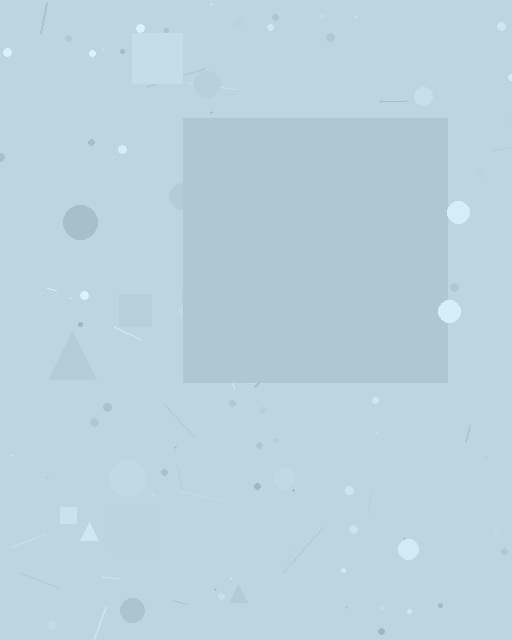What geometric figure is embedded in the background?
A square is embedded in the background.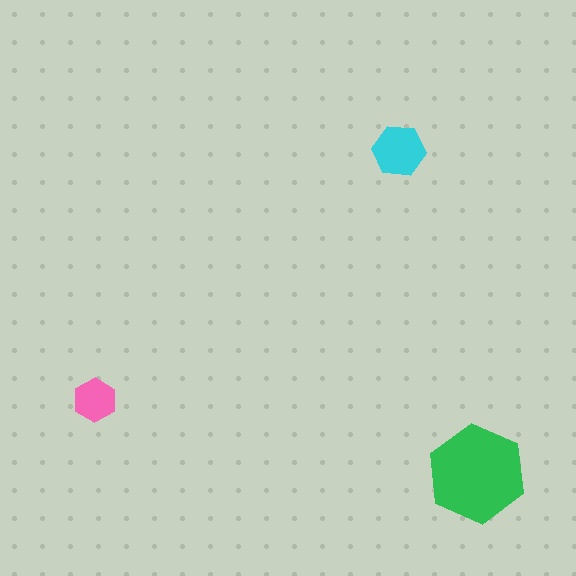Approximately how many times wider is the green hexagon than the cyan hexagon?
About 2 times wider.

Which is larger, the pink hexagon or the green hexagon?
The green one.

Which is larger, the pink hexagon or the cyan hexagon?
The cyan one.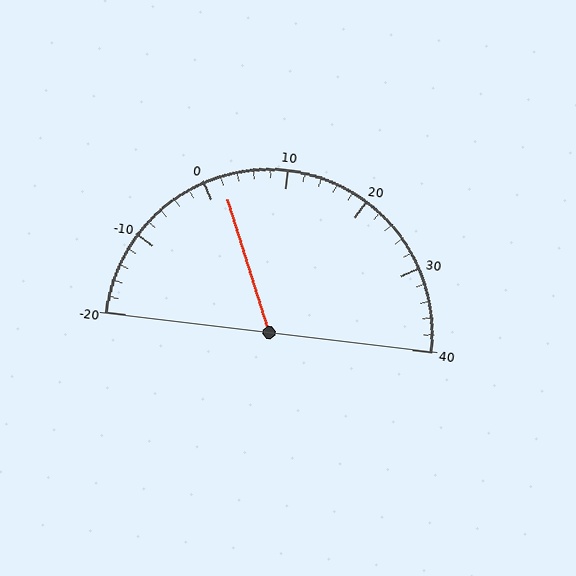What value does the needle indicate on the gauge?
The needle indicates approximately 2.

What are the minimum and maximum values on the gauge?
The gauge ranges from -20 to 40.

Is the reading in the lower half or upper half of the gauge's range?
The reading is in the lower half of the range (-20 to 40).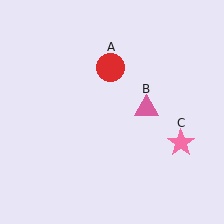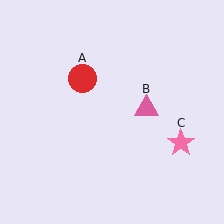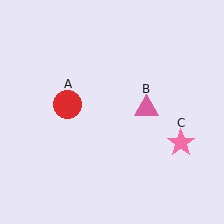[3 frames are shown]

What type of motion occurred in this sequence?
The red circle (object A) rotated counterclockwise around the center of the scene.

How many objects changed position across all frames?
1 object changed position: red circle (object A).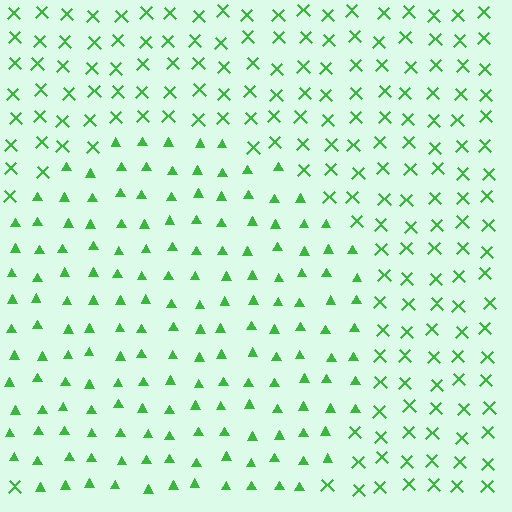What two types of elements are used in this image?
The image uses triangles inside the circle region and X marks outside it.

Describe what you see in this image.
The image is filled with small green elements arranged in a uniform grid. A circle-shaped region contains triangles, while the surrounding area contains X marks. The boundary is defined purely by the change in element shape.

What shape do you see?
I see a circle.